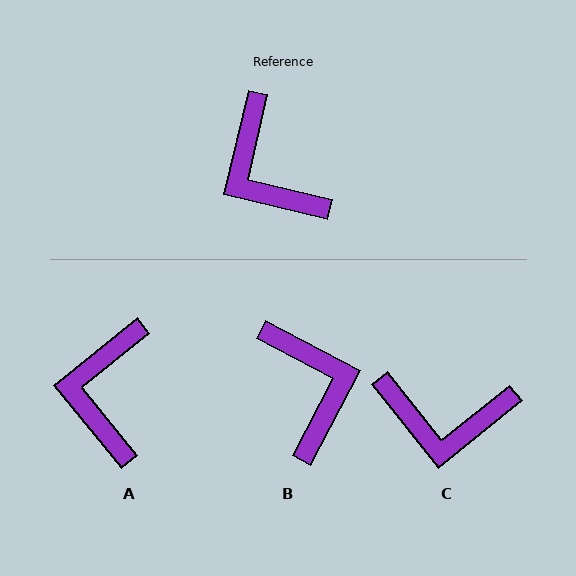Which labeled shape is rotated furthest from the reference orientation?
B, about 165 degrees away.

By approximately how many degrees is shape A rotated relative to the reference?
Approximately 38 degrees clockwise.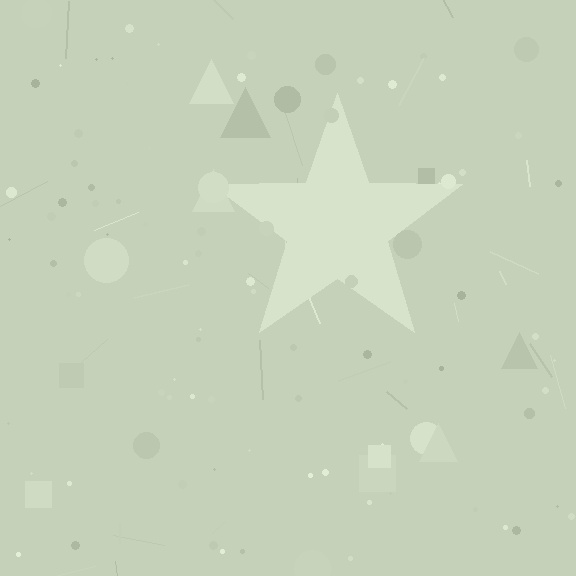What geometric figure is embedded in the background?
A star is embedded in the background.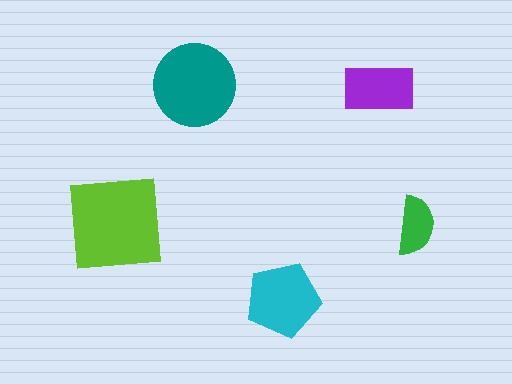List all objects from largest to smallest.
The lime square, the teal circle, the cyan pentagon, the purple rectangle, the green semicircle.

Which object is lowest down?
The cyan pentagon is bottommost.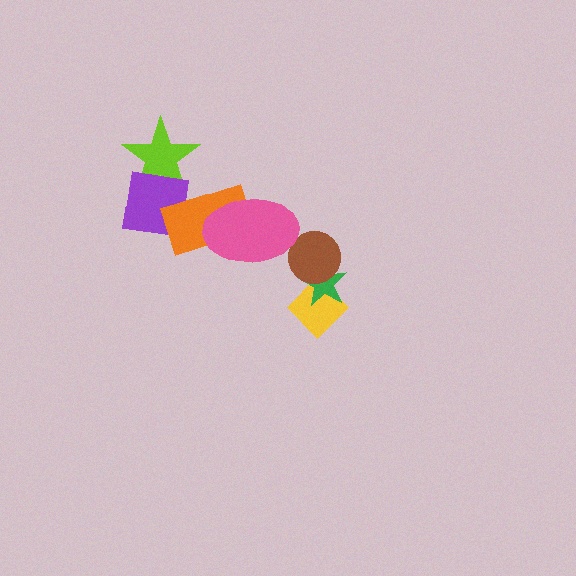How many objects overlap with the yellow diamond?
2 objects overlap with the yellow diamond.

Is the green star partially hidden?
Yes, it is partially covered by another shape.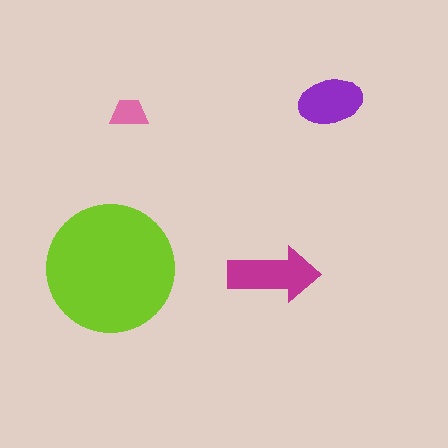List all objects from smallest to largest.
The pink trapezoid, the purple ellipse, the magenta arrow, the lime circle.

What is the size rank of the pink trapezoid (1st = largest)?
4th.